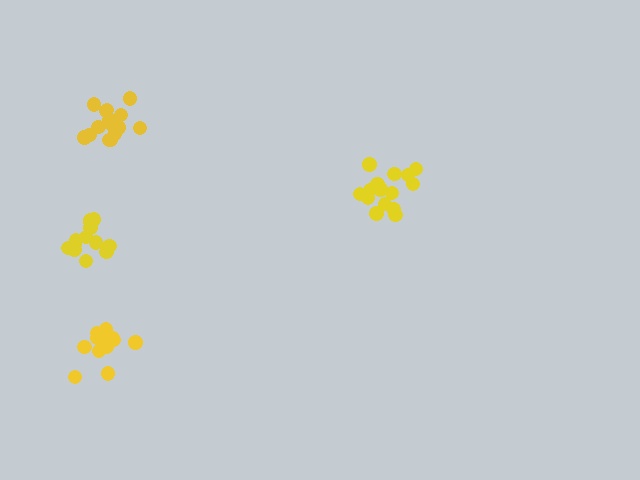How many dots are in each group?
Group 1: 16 dots, Group 2: 12 dots, Group 3: 16 dots, Group 4: 13 dots (57 total).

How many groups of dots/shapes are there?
There are 4 groups.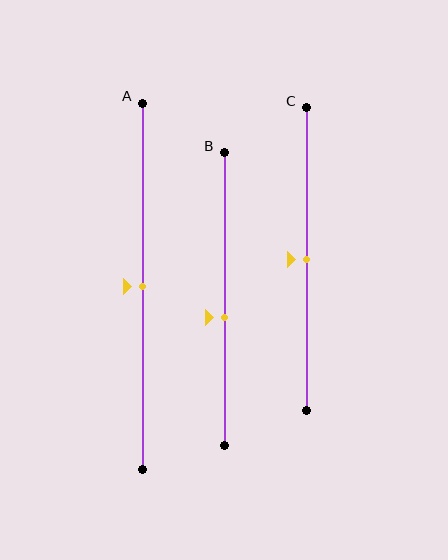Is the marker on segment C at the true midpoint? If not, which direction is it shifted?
Yes, the marker on segment C is at the true midpoint.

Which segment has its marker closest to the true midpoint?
Segment A has its marker closest to the true midpoint.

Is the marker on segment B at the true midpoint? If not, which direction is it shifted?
No, the marker on segment B is shifted downward by about 6% of the segment length.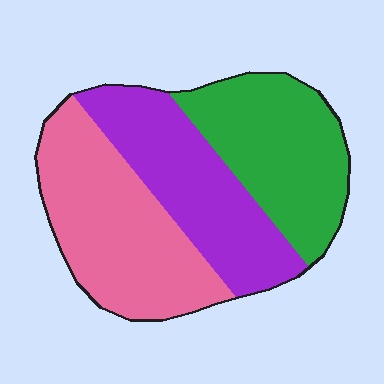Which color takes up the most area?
Pink, at roughly 35%.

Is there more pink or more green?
Pink.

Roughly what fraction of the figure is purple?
Purple covers 31% of the figure.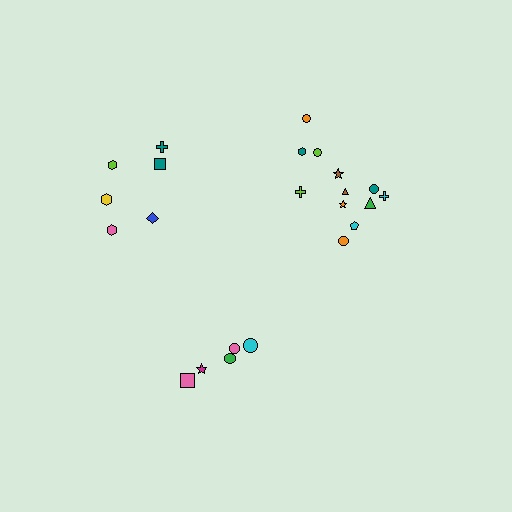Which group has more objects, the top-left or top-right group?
The top-right group.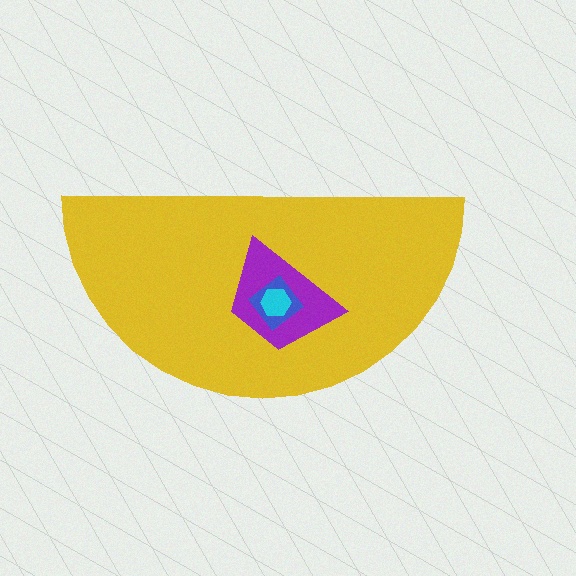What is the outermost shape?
The yellow semicircle.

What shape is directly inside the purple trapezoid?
The blue diamond.